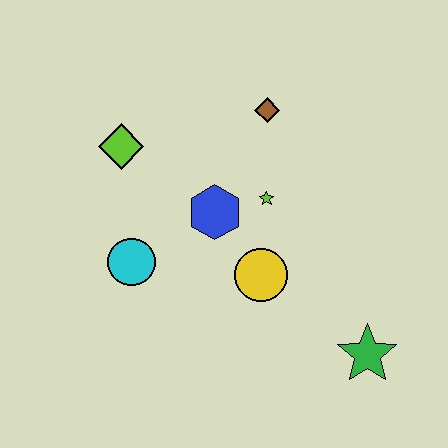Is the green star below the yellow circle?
Yes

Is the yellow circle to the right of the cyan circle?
Yes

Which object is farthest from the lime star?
The green star is farthest from the lime star.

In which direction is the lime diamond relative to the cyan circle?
The lime diamond is above the cyan circle.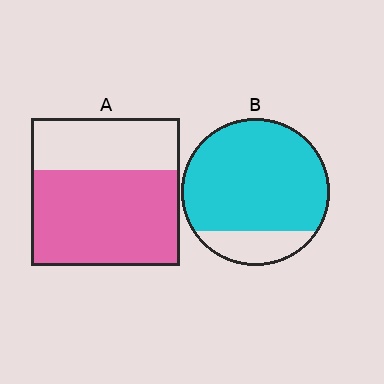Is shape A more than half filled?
Yes.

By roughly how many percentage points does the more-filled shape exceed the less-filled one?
By roughly 15 percentage points (B over A).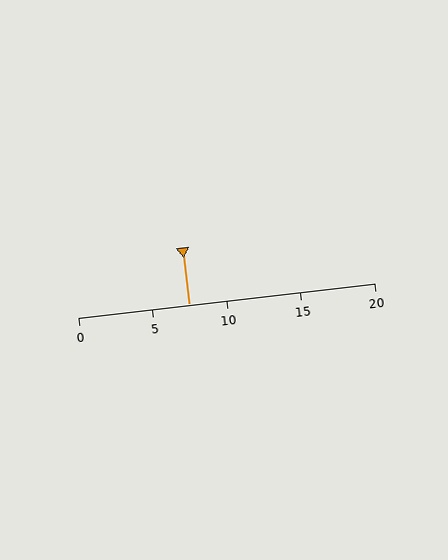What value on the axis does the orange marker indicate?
The marker indicates approximately 7.5.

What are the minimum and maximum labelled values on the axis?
The axis runs from 0 to 20.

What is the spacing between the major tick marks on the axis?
The major ticks are spaced 5 apart.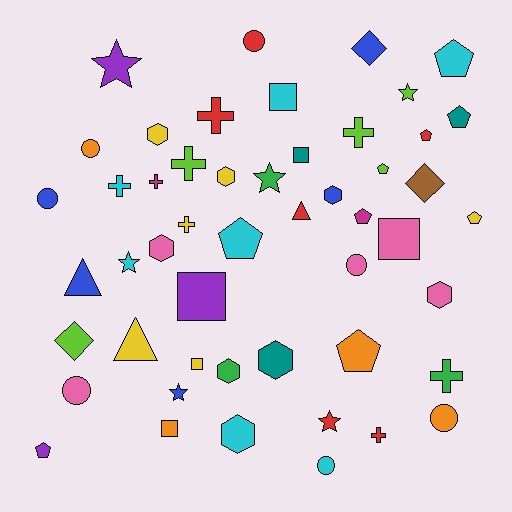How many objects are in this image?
There are 50 objects.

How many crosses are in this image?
There are 8 crosses.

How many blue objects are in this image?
There are 5 blue objects.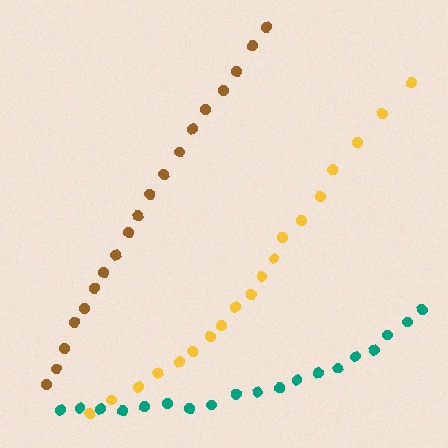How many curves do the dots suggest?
There are 3 distinct paths.